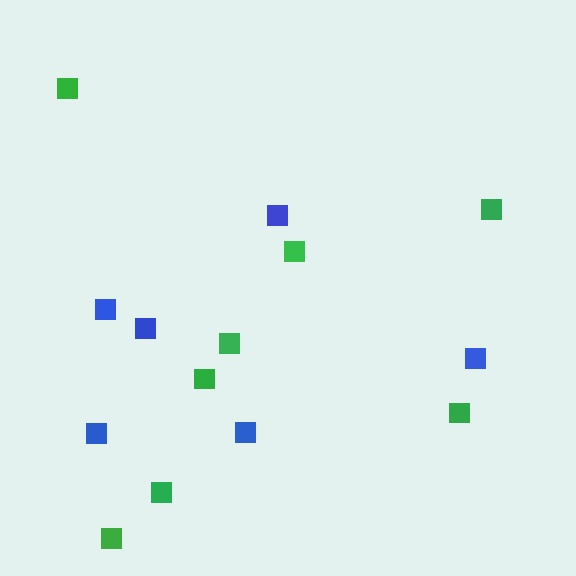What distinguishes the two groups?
There are 2 groups: one group of green squares (8) and one group of blue squares (6).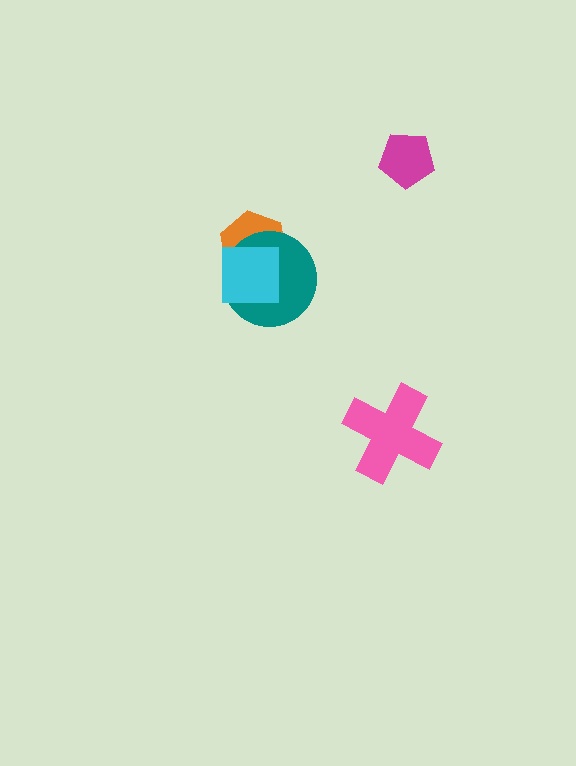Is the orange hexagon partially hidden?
Yes, it is partially covered by another shape.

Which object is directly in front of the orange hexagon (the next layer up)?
The teal circle is directly in front of the orange hexagon.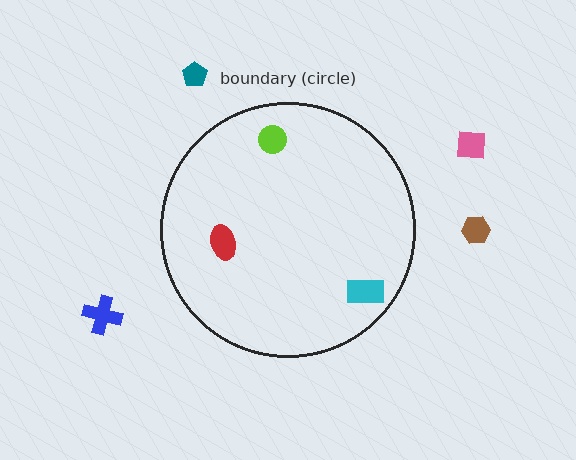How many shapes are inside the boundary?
3 inside, 4 outside.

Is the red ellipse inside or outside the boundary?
Inside.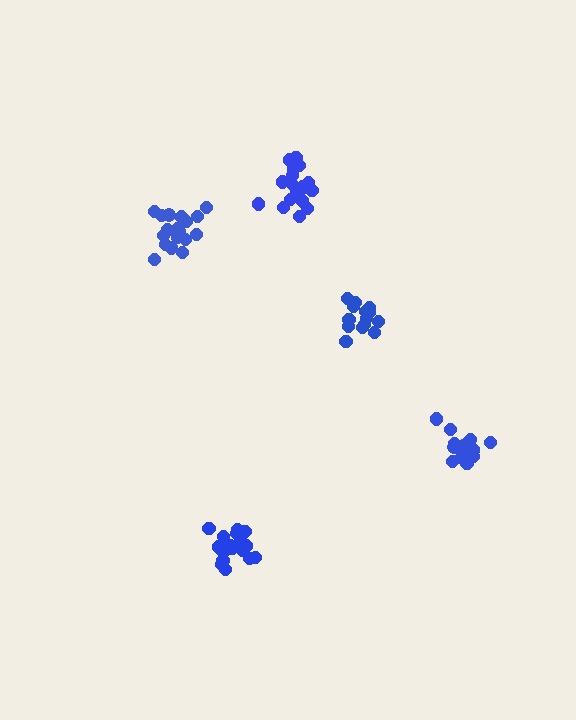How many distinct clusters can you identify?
There are 5 distinct clusters.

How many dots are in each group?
Group 1: 18 dots, Group 2: 14 dots, Group 3: 19 dots, Group 4: 19 dots, Group 5: 17 dots (87 total).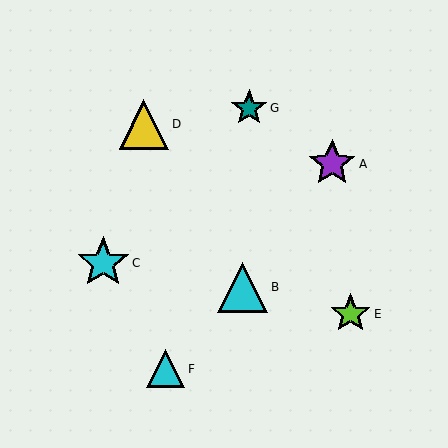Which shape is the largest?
The cyan star (labeled C) is the largest.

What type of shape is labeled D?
Shape D is a yellow triangle.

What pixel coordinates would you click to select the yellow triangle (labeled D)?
Click at (144, 124) to select the yellow triangle D.